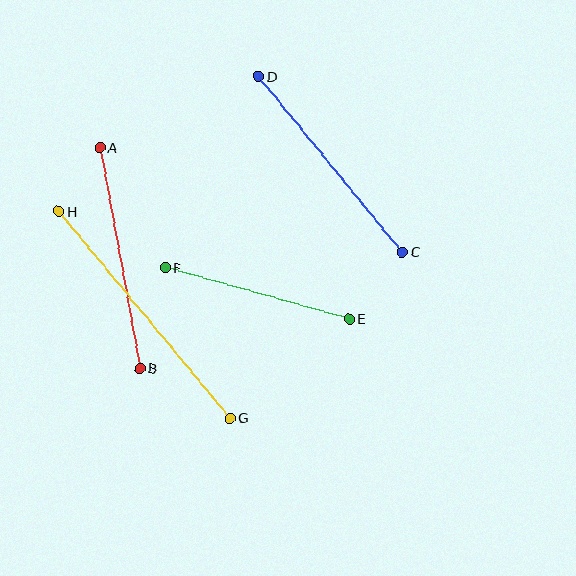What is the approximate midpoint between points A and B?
The midpoint is at approximately (120, 258) pixels.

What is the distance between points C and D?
The distance is approximately 227 pixels.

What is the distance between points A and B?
The distance is approximately 224 pixels.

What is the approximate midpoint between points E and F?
The midpoint is at approximately (257, 293) pixels.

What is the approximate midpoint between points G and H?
The midpoint is at approximately (144, 315) pixels.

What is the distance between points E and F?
The distance is approximately 191 pixels.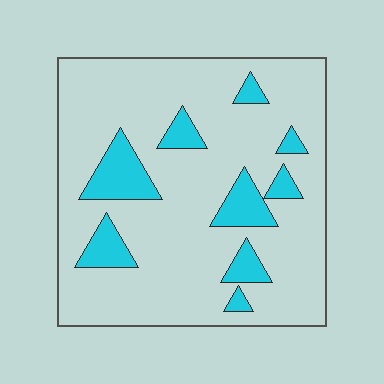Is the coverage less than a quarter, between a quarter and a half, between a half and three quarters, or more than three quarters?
Less than a quarter.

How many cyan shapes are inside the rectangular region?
9.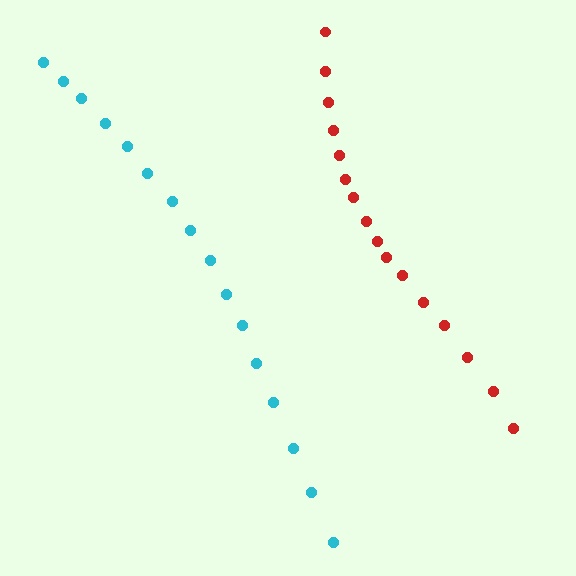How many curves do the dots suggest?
There are 2 distinct paths.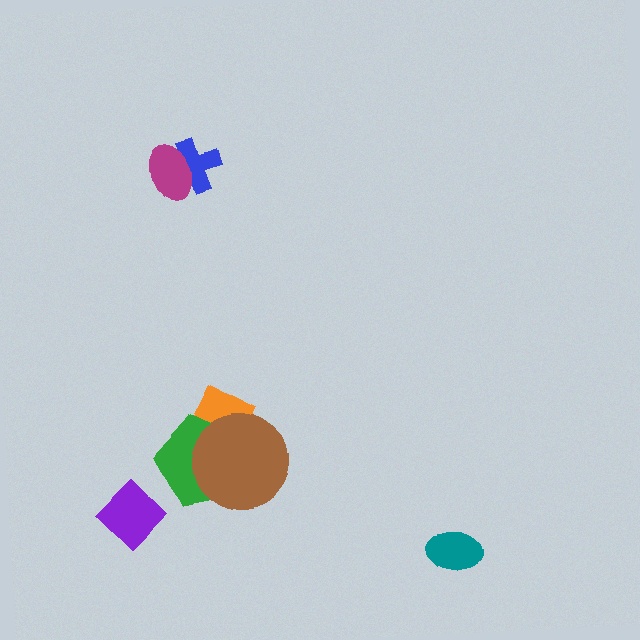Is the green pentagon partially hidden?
Yes, it is partially covered by another shape.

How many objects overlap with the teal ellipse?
0 objects overlap with the teal ellipse.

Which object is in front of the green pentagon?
The brown circle is in front of the green pentagon.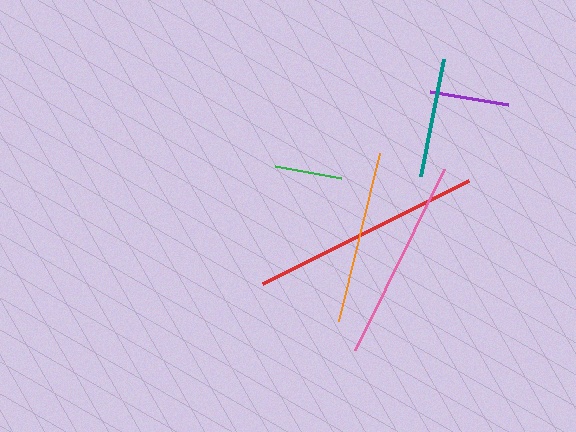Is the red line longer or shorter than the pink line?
The red line is longer than the pink line.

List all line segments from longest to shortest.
From longest to shortest: red, pink, orange, teal, purple, green.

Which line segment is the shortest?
The green line is the shortest at approximately 67 pixels.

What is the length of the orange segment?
The orange segment is approximately 173 pixels long.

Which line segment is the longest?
The red line is the longest at approximately 230 pixels.